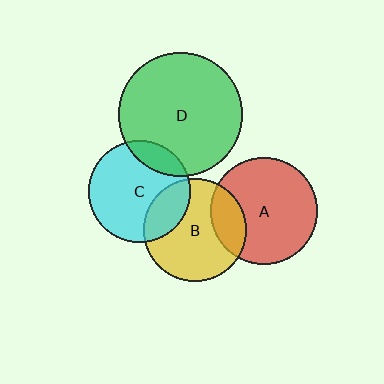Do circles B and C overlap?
Yes.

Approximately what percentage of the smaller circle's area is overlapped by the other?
Approximately 25%.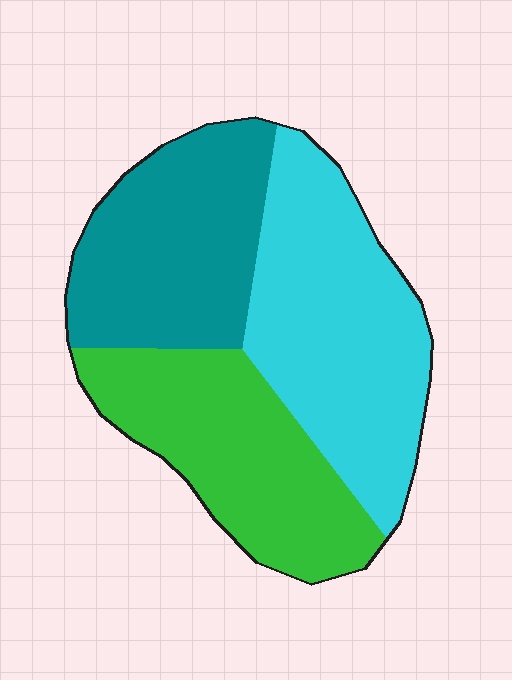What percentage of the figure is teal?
Teal takes up about one third (1/3) of the figure.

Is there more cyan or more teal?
Cyan.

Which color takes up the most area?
Cyan, at roughly 40%.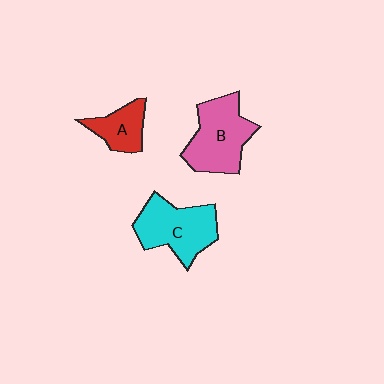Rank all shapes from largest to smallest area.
From largest to smallest: B (pink), C (cyan), A (red).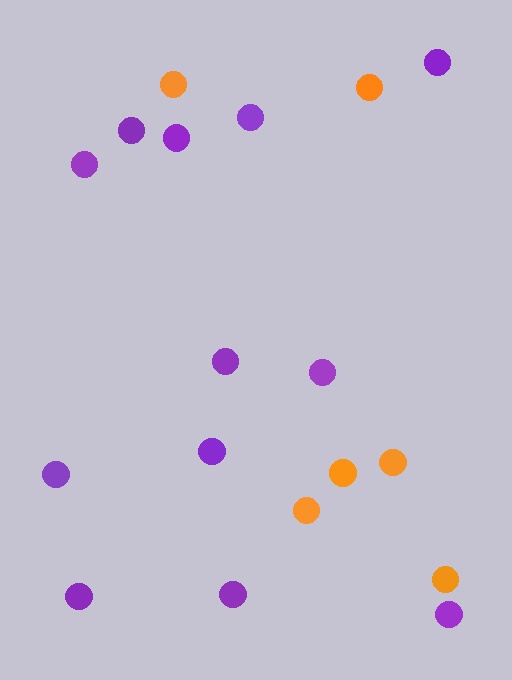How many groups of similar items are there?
There are 2 groups: one group of purple circles (12) and one group of orange circles (6).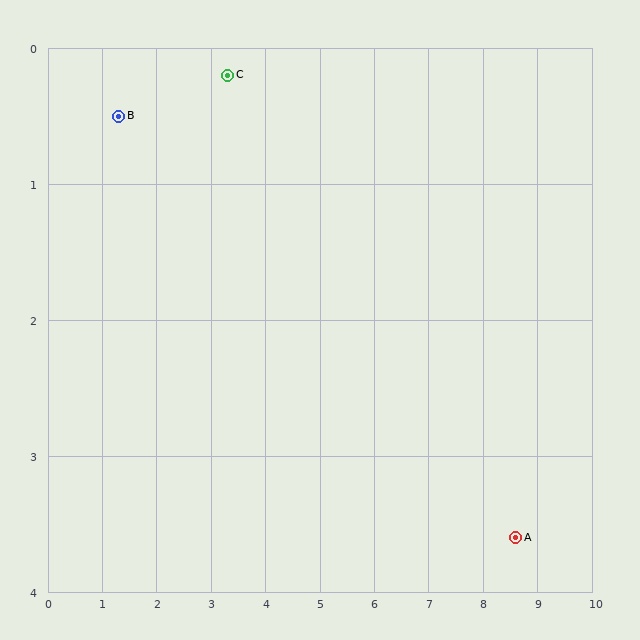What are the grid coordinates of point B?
Point B is at approximately (1.3, 0.5).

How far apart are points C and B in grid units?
Points C and B are about 2.0 grid units apart.